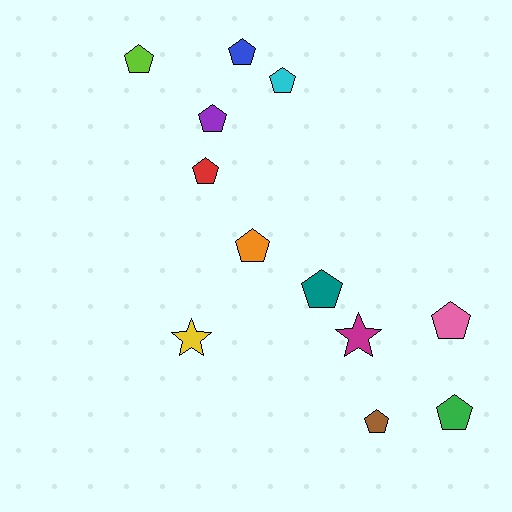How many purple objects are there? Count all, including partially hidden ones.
There is 1 purple object.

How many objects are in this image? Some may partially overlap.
There are 12 objects.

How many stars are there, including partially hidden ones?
There are 2 stars.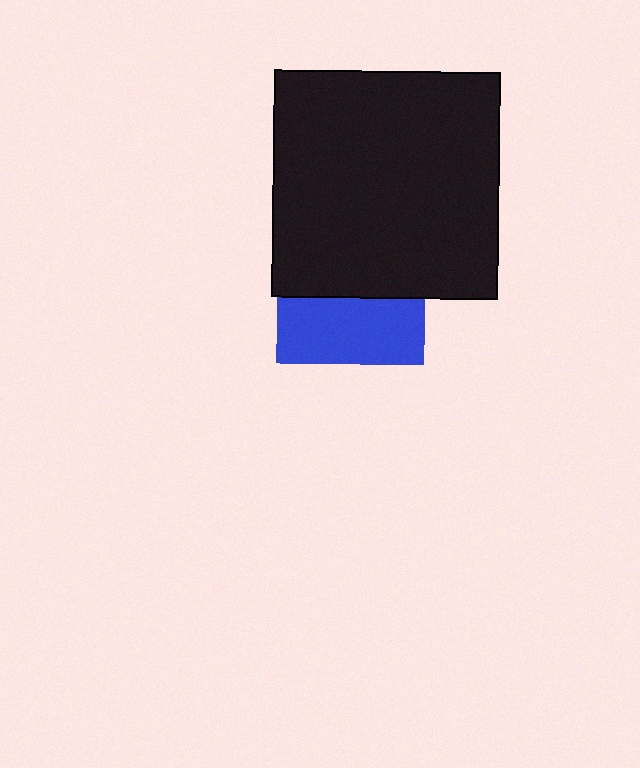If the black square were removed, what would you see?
You would see the complete blue square.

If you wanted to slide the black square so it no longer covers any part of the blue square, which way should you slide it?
Slide it up — that is the most direct way to separate the two shapes.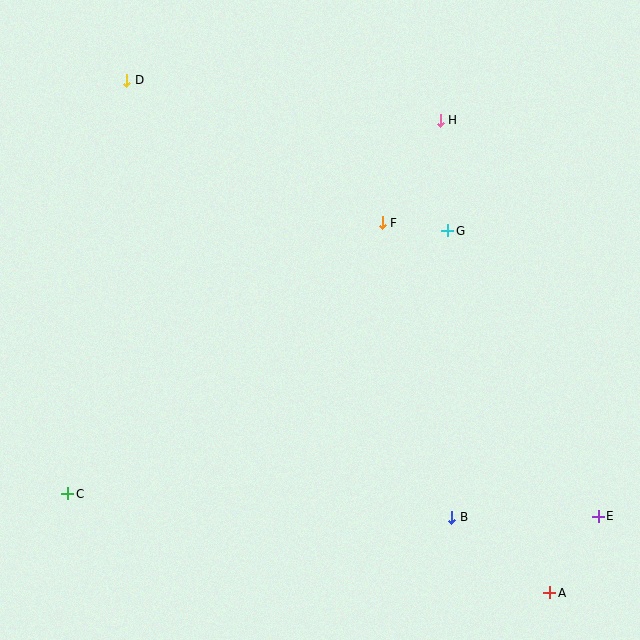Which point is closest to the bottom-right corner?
Point A is closest to the bottom-right corner.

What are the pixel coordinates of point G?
Point G is at (448, 231).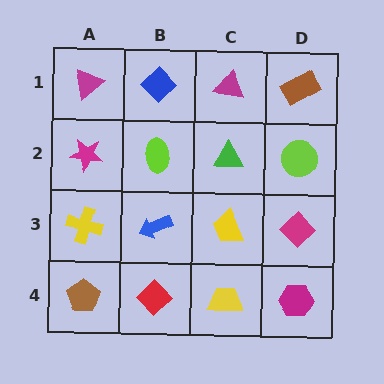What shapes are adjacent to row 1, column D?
A lime circle (row 2, column D), a magenta triangle (row 1, column C).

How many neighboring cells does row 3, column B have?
4.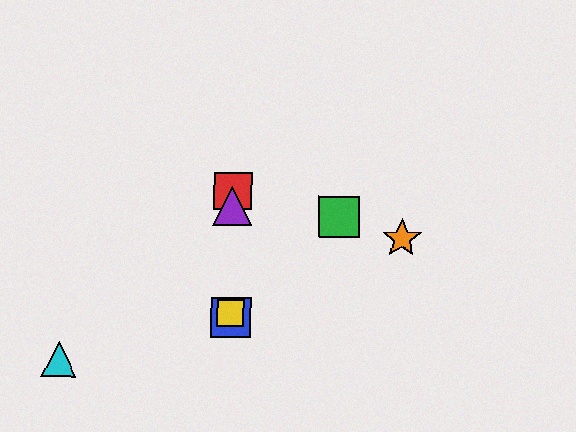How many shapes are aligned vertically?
4 shapes (the red square, the blue square, the yellow square, the purple triangle) are aligned vertically.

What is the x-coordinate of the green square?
The green square is at x≈339.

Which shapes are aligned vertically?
The red square, the blue square, the yellow square, the purple triangle are aligned vertically.